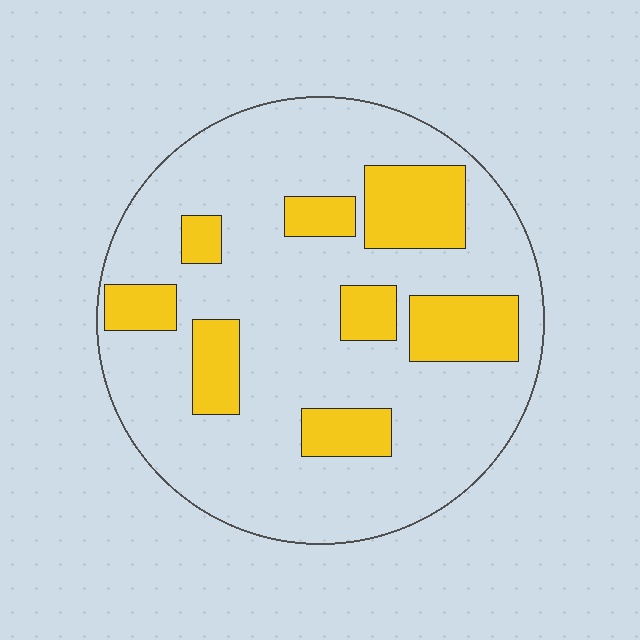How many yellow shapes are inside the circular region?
8.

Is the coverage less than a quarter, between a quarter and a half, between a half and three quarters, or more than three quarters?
Less than a quarter.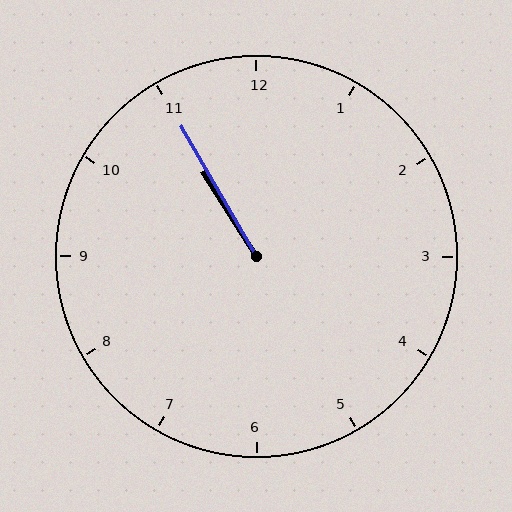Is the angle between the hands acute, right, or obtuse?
It is acute.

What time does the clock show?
10:55.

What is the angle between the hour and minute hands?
Approximately 2 degrees.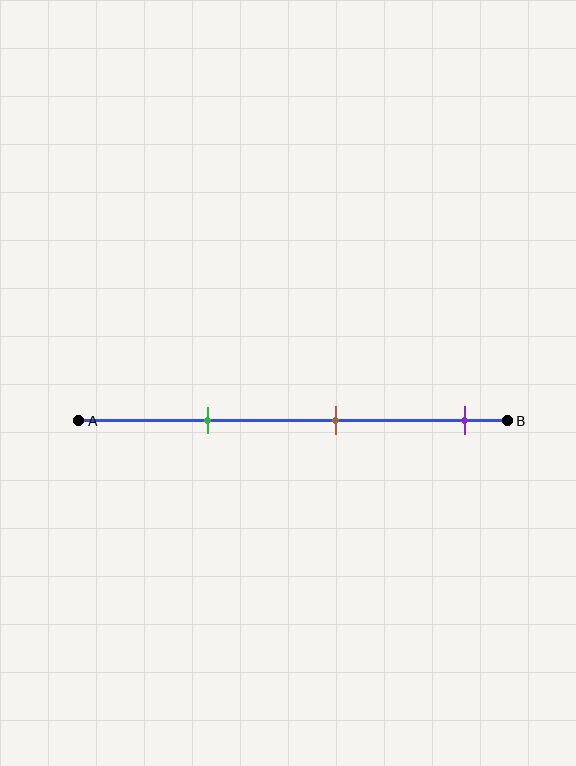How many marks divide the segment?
There are 3 marks dividing the segment.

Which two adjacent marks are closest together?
The green and brown marks are the closest adjacent pair.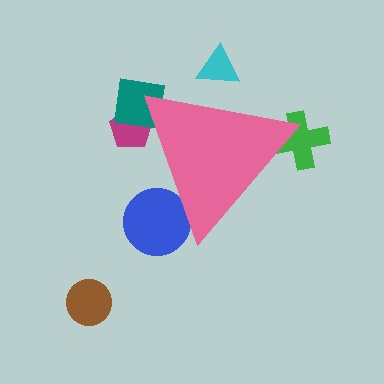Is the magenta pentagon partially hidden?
Yes, the magenta pentagon is partially hidden behind the pink triangle.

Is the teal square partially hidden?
Yes, the teal square is partially hidden behind the pink triangle.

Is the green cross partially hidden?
Yes, the green cross is partially hidden behind the pink triangle.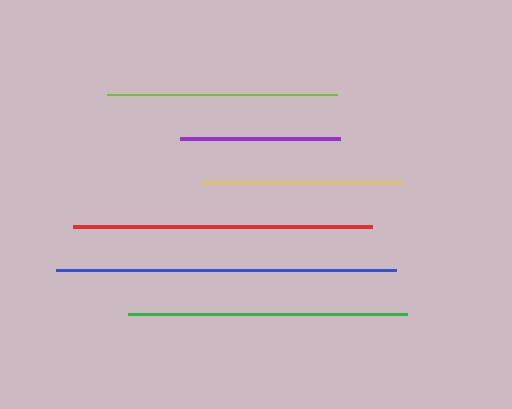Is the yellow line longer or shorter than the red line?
The red line is longer than the yellow line.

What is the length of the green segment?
The green segment is approximately 279 pixels long.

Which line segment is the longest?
The blue line is the longest at approximately 340 pixels.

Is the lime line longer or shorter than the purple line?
The lime line is longer than the purple line.